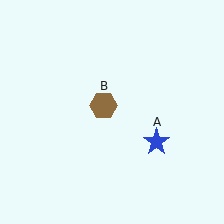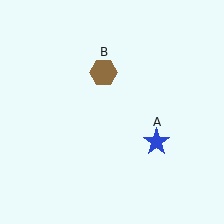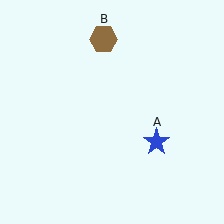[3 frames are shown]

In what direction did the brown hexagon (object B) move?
The brown hexagon (object B) moved up.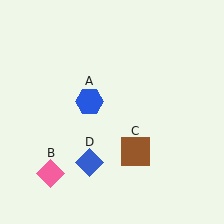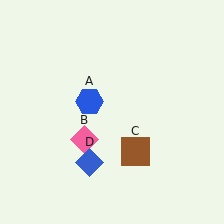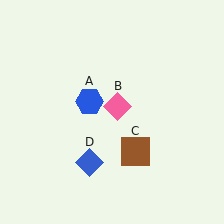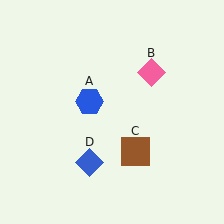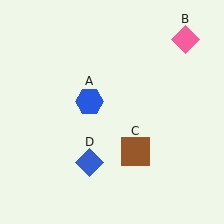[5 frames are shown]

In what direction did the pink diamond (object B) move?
The pink diamond (object B) moved up and to the right.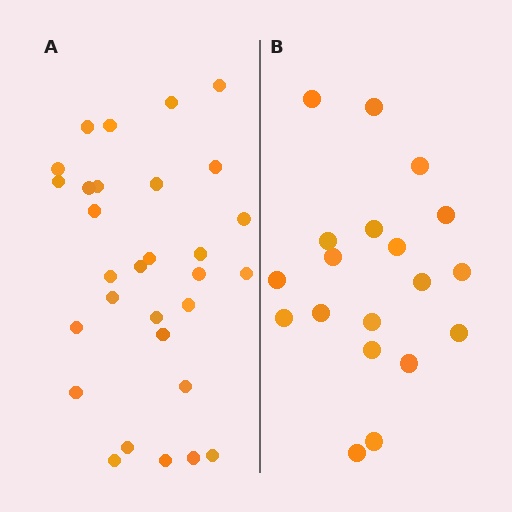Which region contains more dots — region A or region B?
Region A (the left region) has more dots.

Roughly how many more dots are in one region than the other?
Region A has roughly 12 or so more dots than region B.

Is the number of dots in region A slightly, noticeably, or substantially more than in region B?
Region A has substantially more. The ratio is roughly 1.6 to 1.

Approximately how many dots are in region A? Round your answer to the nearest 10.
About 30 dots.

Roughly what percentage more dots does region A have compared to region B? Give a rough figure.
About 60% more.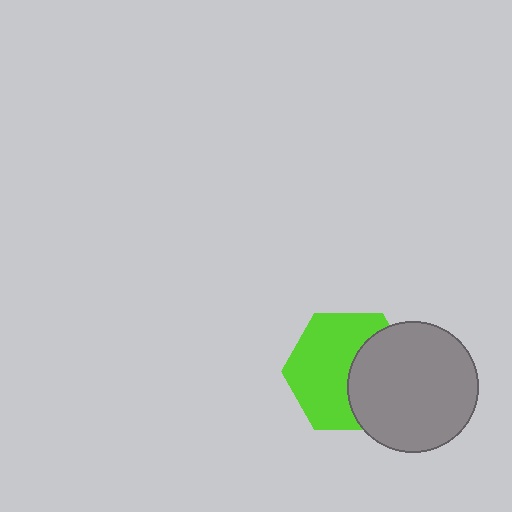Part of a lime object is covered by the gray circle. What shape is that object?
It is a hexagon.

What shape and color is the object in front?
The object in front is a gray circle.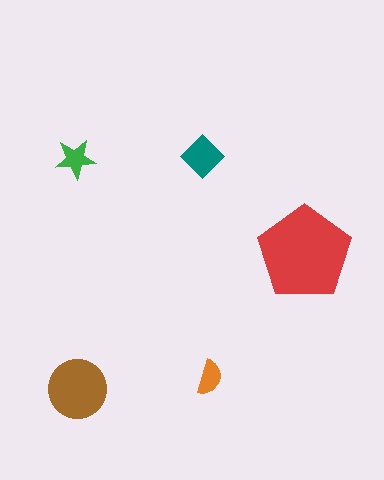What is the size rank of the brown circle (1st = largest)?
2nd.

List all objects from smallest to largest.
The orange semicircle, the green star, the teal diamond, the brown circle, the red pentagon.